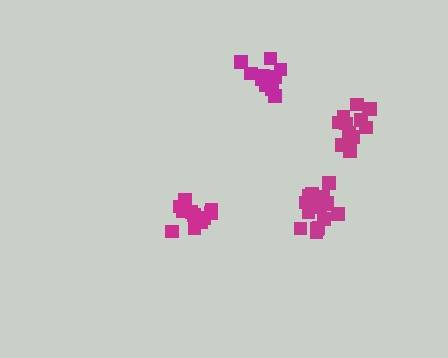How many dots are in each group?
Group 1: 13 dots, Group 2: 17 dots, Group 3: 12 dots, Group 4: 12 dots (54 total).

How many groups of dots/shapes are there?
There are 4 groups.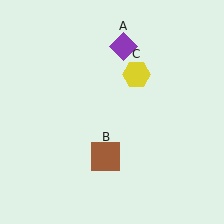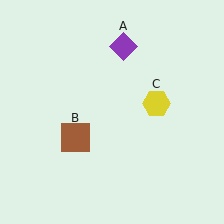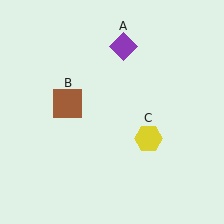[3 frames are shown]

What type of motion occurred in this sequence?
The brown square (object B), yellow hexagon (object C) rotated clockwise around the center of the scene.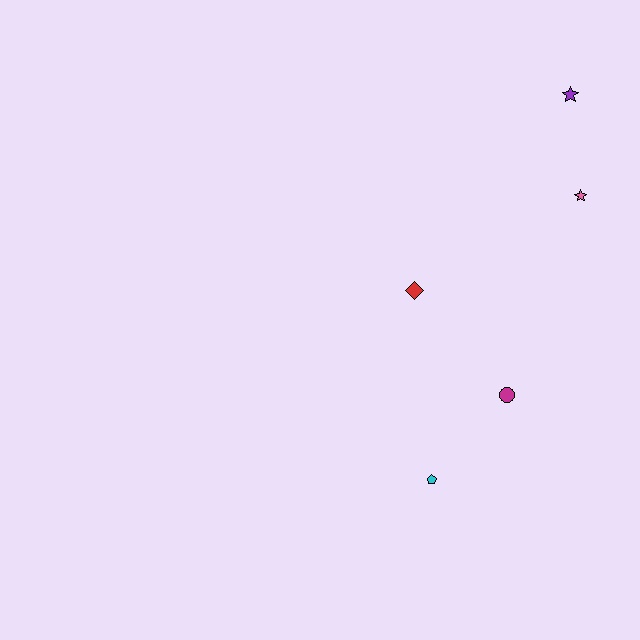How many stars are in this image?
There are 2 stars.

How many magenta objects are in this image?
There is 1 magenta object.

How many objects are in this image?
There are 5 objects.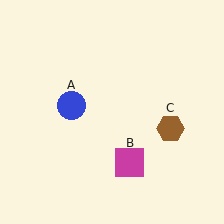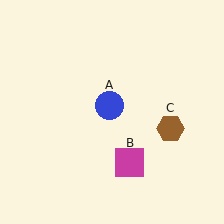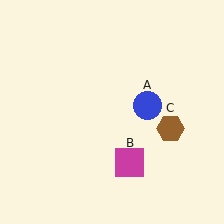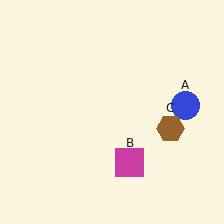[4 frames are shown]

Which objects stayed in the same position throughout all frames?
Magenta square (object B) and brown hexagon (object C) remained stationary.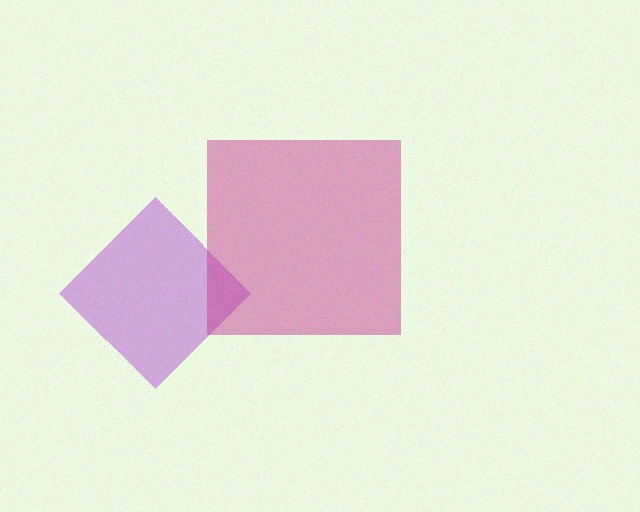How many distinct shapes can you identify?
There are 2 distinct shapes: a purple diamond, a magenta square.